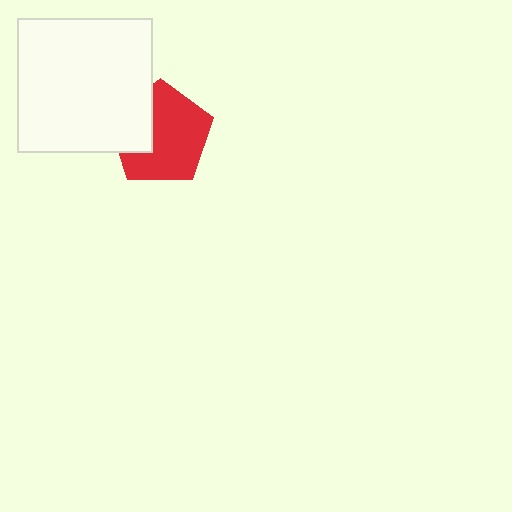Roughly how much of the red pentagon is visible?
Most of it is visible (roughly 70%).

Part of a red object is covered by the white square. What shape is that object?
It is a pentagon.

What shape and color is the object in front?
The object in front is a white square.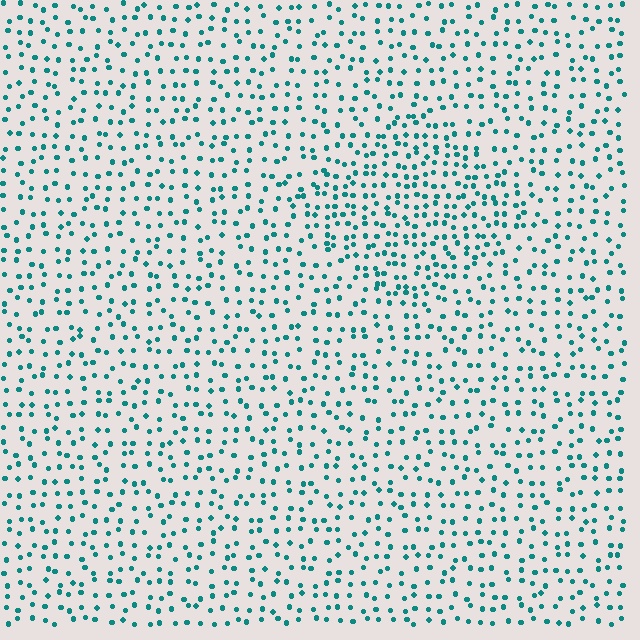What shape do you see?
I see a diamond.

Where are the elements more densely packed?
The elements are more densely packed inside the diamond boundary.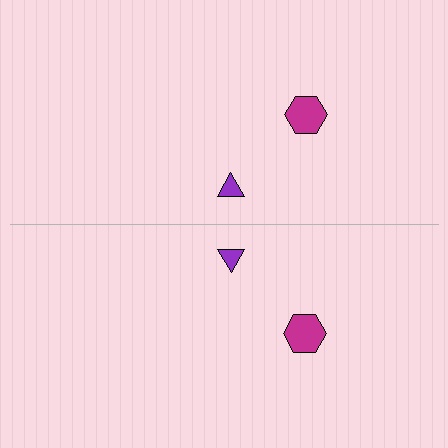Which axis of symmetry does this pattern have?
The pattern has a horizontal axis of symmetry running through the center of the image.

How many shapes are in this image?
There are 4 shapes in this image.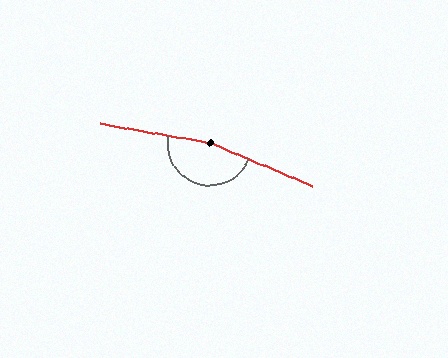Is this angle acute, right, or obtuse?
It is obtuse.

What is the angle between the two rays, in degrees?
Approximately 168 degrees.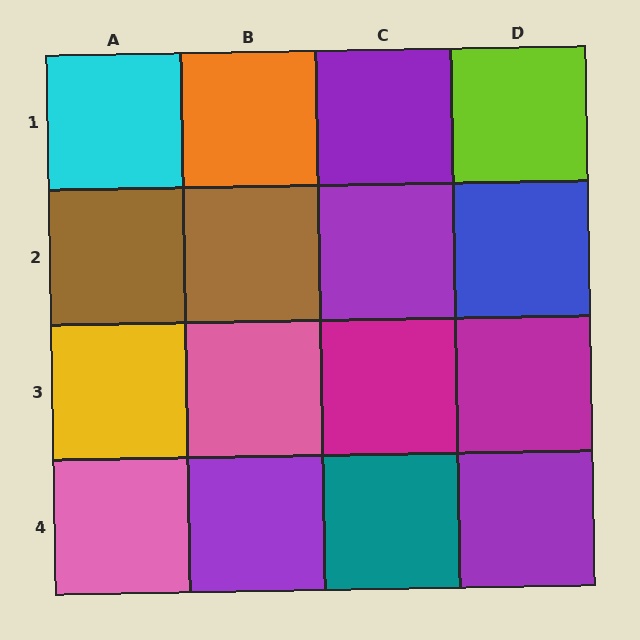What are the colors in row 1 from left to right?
Cyan, orange, purple, lime.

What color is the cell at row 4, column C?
Teal.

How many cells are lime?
1 cell is lime.